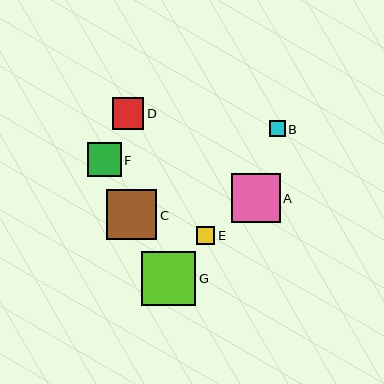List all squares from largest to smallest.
From largest to smallest: G, C, A, F, D, E, B.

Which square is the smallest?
Square B is the smallest with a size of approximately 16 pixels.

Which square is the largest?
Square G is the largest with a size of approximately 54 pixels.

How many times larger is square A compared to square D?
Square A is approximately 1.6 times the size of square D.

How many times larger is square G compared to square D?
Square G is approximately 1.7 times the size of square D.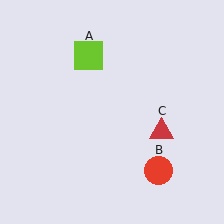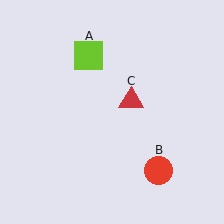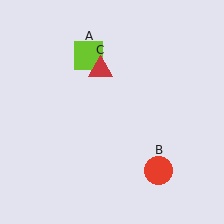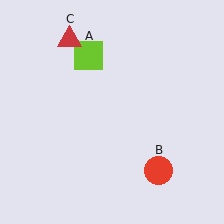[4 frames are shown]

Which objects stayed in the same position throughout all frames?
Lime square (object A) and red circle (object B) remained stationary.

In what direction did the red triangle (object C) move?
The red triangle (object C) moved up and to the left.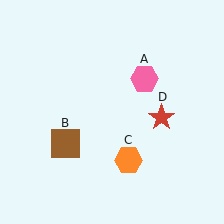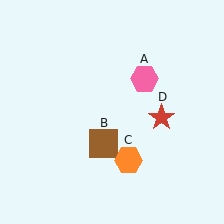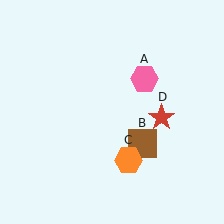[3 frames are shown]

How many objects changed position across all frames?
1 object changed position: brown square (object B).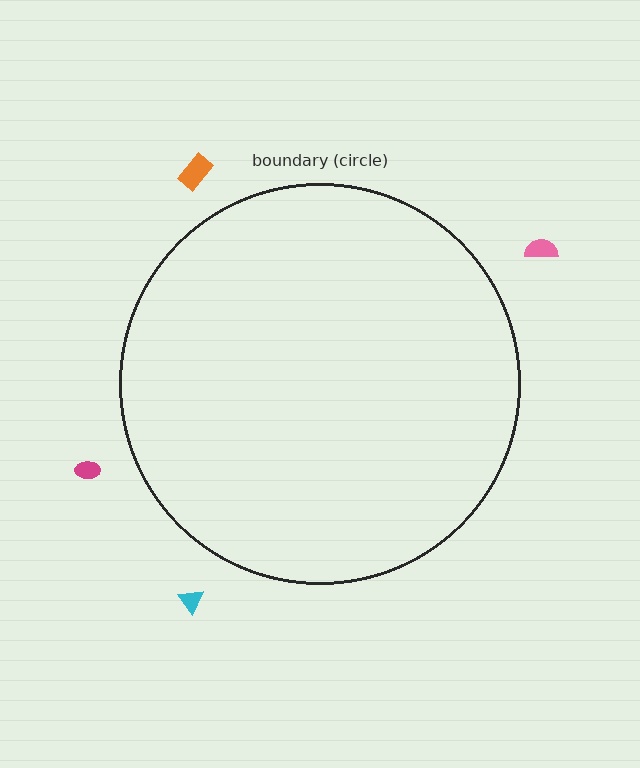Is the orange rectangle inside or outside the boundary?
Outside.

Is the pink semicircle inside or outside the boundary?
Outside.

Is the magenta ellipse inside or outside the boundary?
Outside.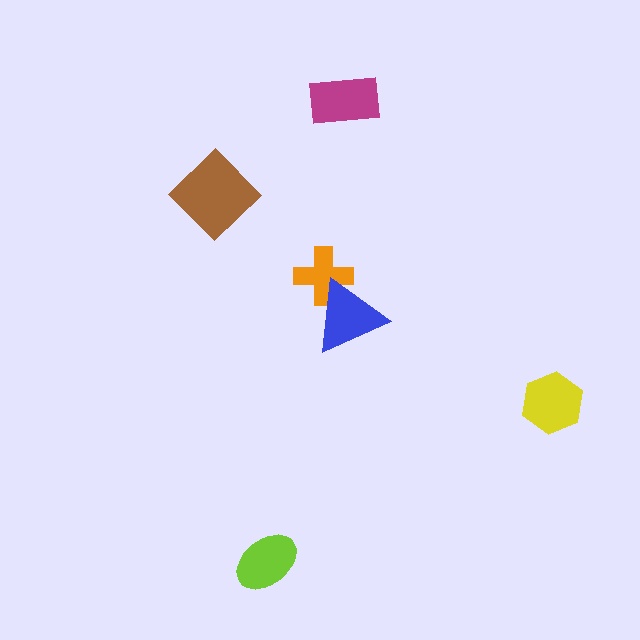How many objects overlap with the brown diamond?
0 objects overlap with the brown diamond.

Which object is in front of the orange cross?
The blue triangle is in front of the orange cross.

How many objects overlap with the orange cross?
1 object overlaps with the orange cross.